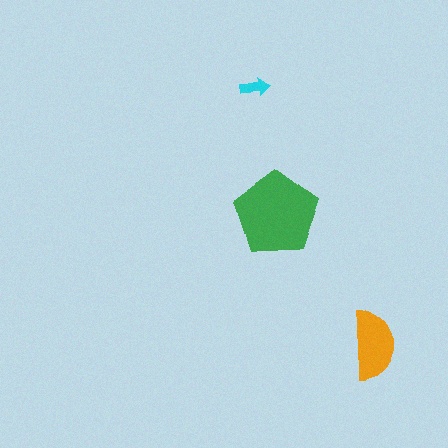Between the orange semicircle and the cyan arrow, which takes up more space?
The orange semicircle.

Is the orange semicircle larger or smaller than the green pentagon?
Smaller.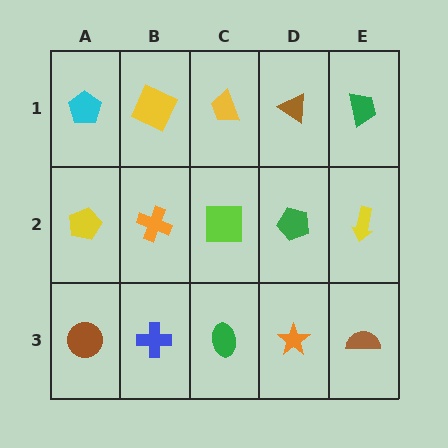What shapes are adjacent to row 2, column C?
A yellow trapezoid (row 1, column C), a green ellipse (row 3, column C), an orange cross (row 2, column B), a green pentagon (row 2, column D).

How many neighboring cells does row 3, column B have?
3.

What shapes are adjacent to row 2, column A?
A cyan pentagon (row 1, column A), a brown circle (row 3, column A), an orange cross (row 2, column B).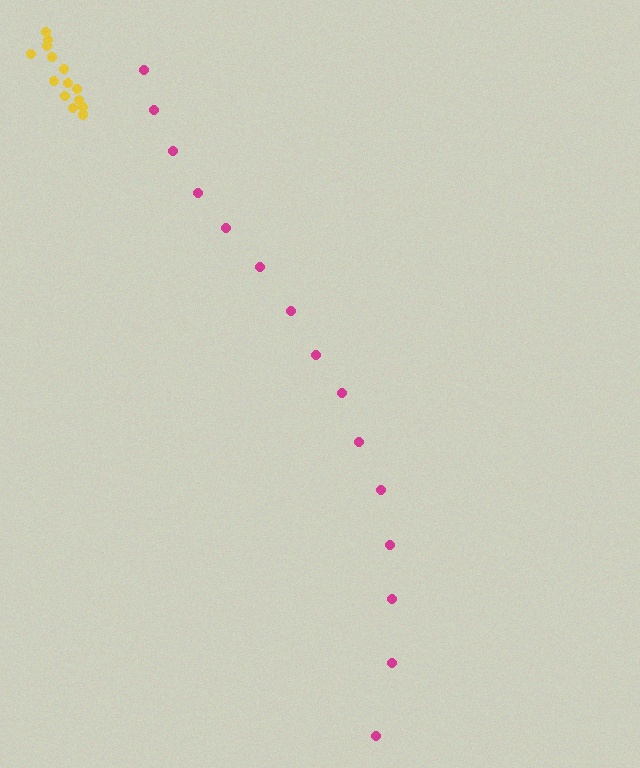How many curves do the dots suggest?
There are 2 distinct paths.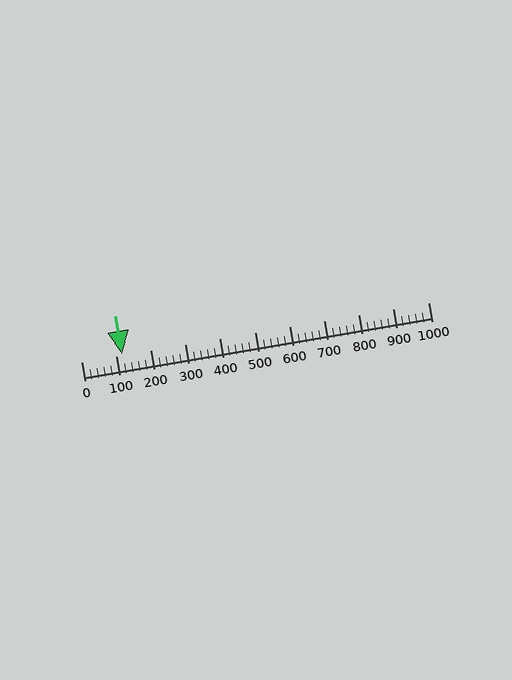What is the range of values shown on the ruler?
The ruler shows values from 0 to 1000.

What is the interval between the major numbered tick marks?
The major tick marks are spaced 100 units apart.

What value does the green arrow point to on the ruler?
The green arrow points to approximately 117.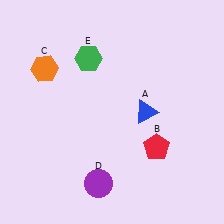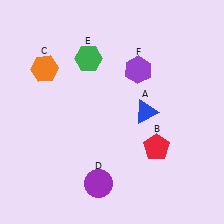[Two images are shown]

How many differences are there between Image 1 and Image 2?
There is 1 difference between the two images.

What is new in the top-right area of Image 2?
A purple hexagon (F) was added in the top-right area of Image 2.